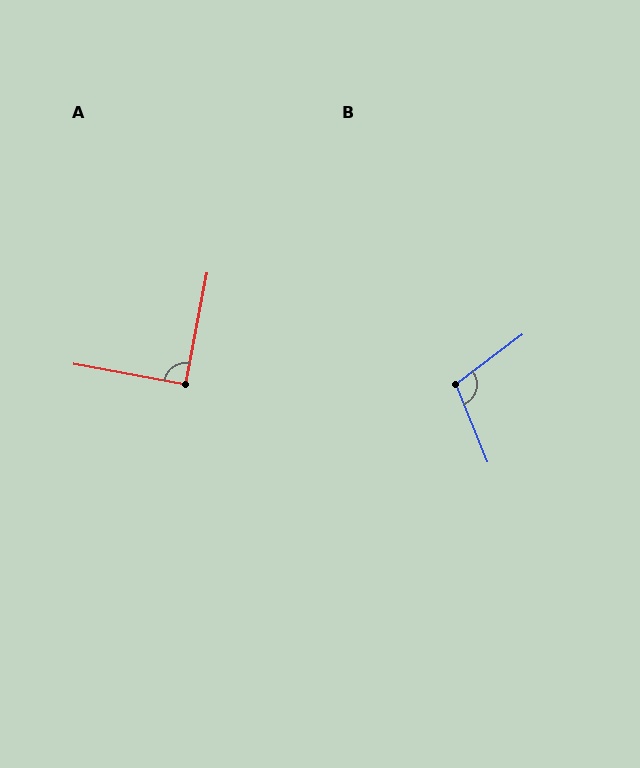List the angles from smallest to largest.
A (91°), B (105°).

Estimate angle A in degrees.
Approximately 91 degrees.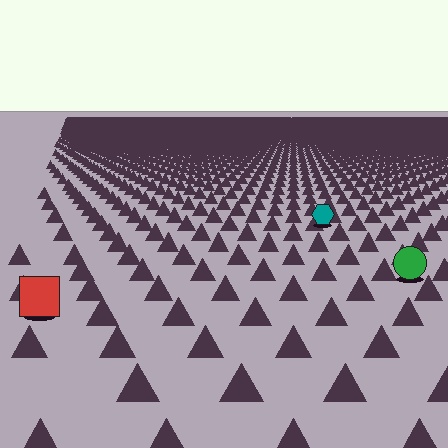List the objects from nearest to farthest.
From nearest to farthest: the red square, the green circle, the teal hexagon.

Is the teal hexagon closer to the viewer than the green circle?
No. The green circle is closer — you can tell from the texture gradient: the ground texture is coarser near it.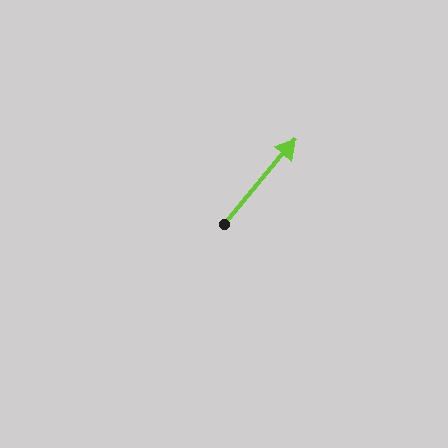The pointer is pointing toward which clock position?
Roughly 1 o'clock.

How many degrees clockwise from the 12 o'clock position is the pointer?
Approximately 40 degrees.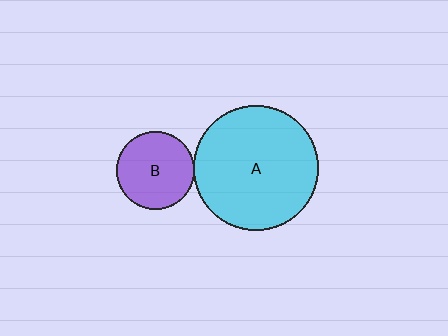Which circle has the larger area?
Circle A (cyan).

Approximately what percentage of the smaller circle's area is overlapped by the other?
Approximately 5%.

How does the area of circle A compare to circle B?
Approximately 2.6 times.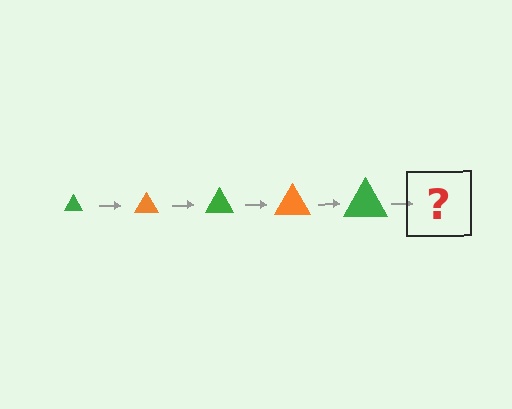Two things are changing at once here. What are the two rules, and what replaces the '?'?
The two rules are that the triangle grows larger each step and the color cycles through green and orange. The '?' should be an orange triangle, larger than the previous one.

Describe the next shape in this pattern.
It should be an orange triangle, larger than the previous one.